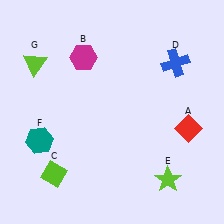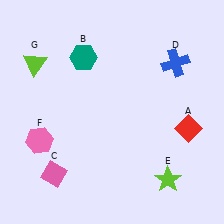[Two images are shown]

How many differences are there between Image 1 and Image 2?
There are 3 differences between the two images.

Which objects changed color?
B changed from magenta to teal. C changed from lime to pink. F changed from teal to pink.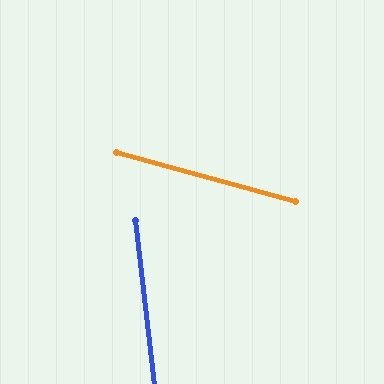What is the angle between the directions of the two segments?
Approximately 68 degrees.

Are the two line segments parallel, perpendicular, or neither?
Neither parallel nor perpendicular — they differ by about 68°.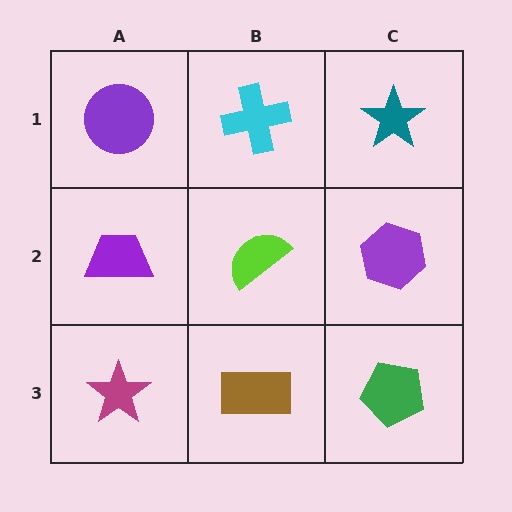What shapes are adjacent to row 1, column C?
A purple hexagon (row 2, column C), a cyan cross (row 1, column B).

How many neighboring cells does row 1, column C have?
2.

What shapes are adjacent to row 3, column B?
A lime semicircle (row 2, column B), a magenta star (row 3, column A), a green pentagon (row 3, column C).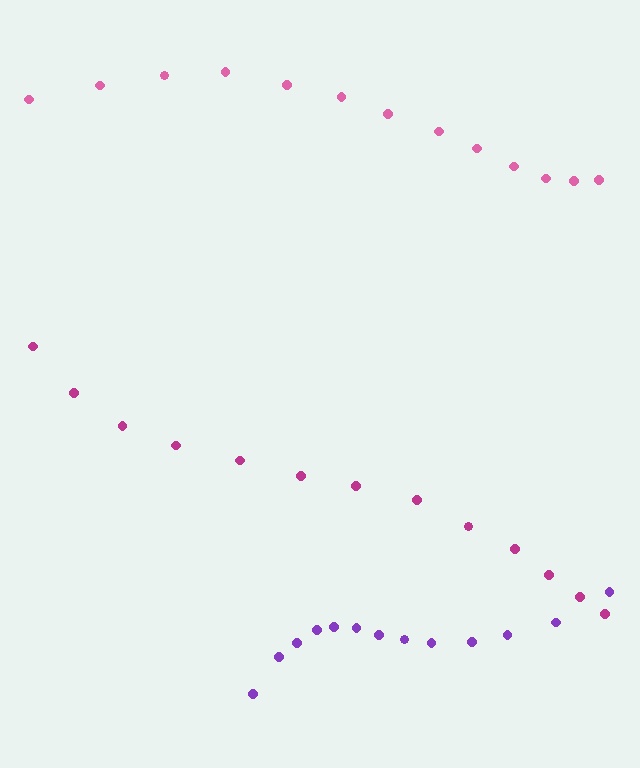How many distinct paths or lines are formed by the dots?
There are 3 distinct paths.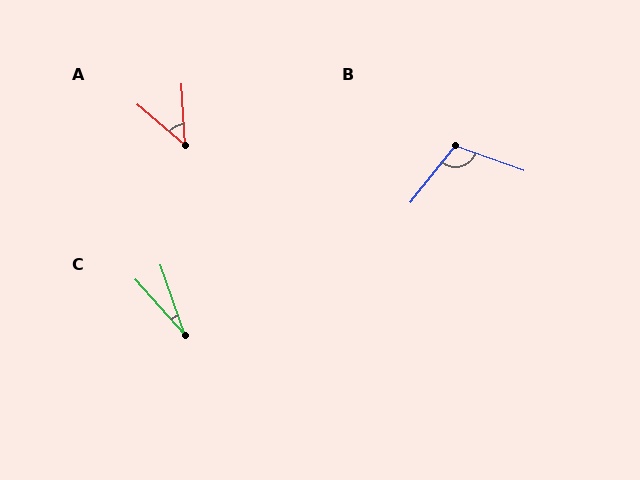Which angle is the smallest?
C, at approximately 23 degrees.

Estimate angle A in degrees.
Approximately 46 degrees.